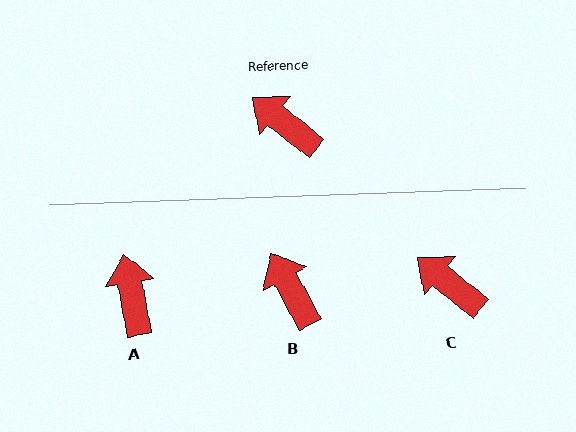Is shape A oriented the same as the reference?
No, it is off by about 41 degrees.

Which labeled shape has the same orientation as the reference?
C.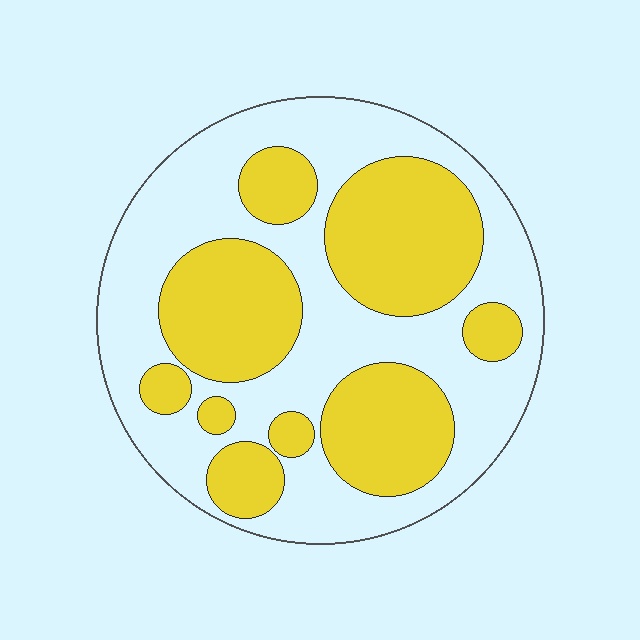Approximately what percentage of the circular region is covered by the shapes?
Approximately 45%.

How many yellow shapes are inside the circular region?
9.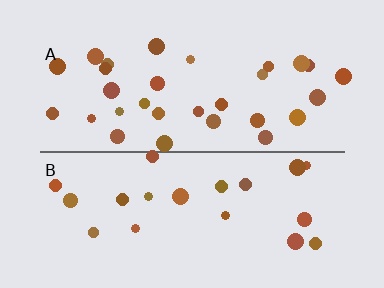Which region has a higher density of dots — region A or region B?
A (the top).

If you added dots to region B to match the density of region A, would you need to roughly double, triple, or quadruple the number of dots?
Approximately double.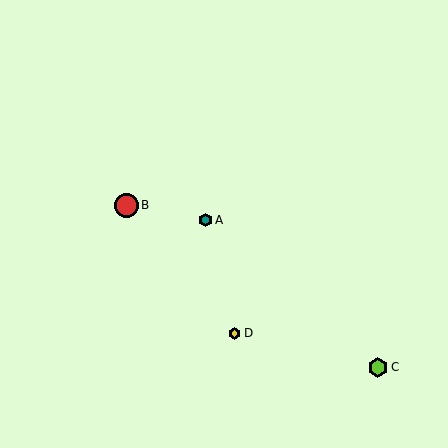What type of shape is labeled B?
Shape B is a red circle.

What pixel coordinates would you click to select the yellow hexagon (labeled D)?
Click at (235, 333) to select the yellow hexagon D.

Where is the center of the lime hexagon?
The center of the lime hexagon is at (378, 367).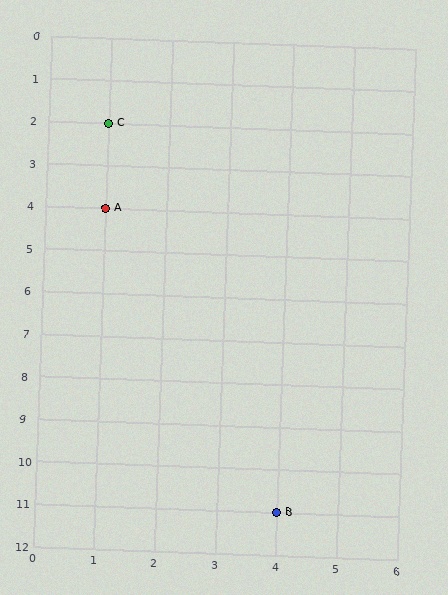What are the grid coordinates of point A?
Point A is at grid coordinates (1, 4).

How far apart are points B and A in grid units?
Points B and A are 3 columns and 7 rows apart (about 7.6 grid units diagonally).